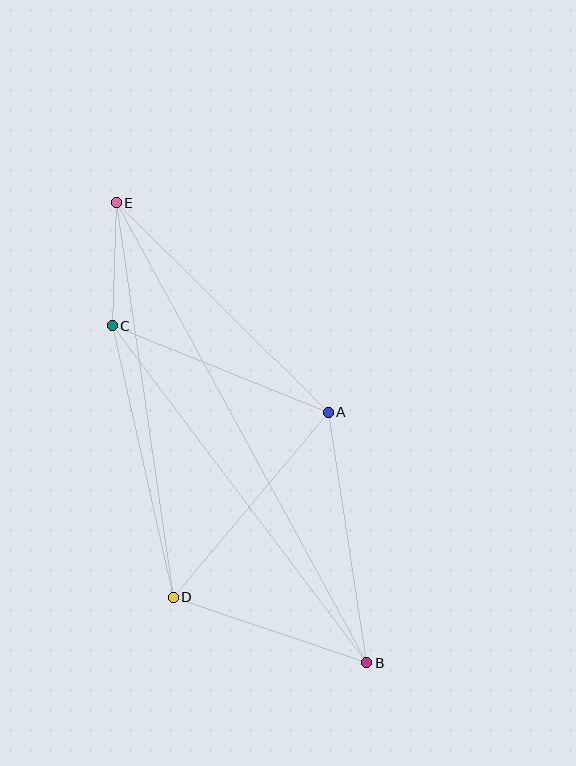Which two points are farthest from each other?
Points B and E are farthest from each other.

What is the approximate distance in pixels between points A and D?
The distance between A and D is approximately 241 pixels.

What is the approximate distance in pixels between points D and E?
The distance between D and E is approximately 399 pixels.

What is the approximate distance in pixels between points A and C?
The distance between A and C is approximately 233 pixels.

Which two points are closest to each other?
Points C and E are closest to each other.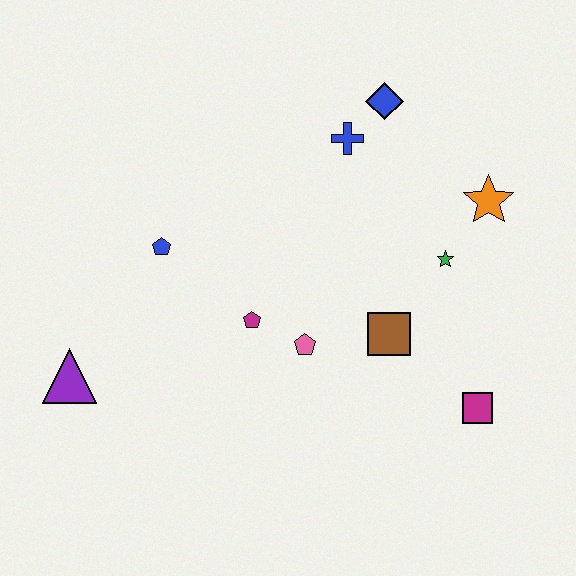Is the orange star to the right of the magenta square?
Yes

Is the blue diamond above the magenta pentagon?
Yes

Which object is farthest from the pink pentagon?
The blue diamond is farthest from the pink pentagon.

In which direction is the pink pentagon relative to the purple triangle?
The pink pentagon is to the right of the purple triangle.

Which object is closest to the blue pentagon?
The magenta pentagon is closest to the blue pentagon.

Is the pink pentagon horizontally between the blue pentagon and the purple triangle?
No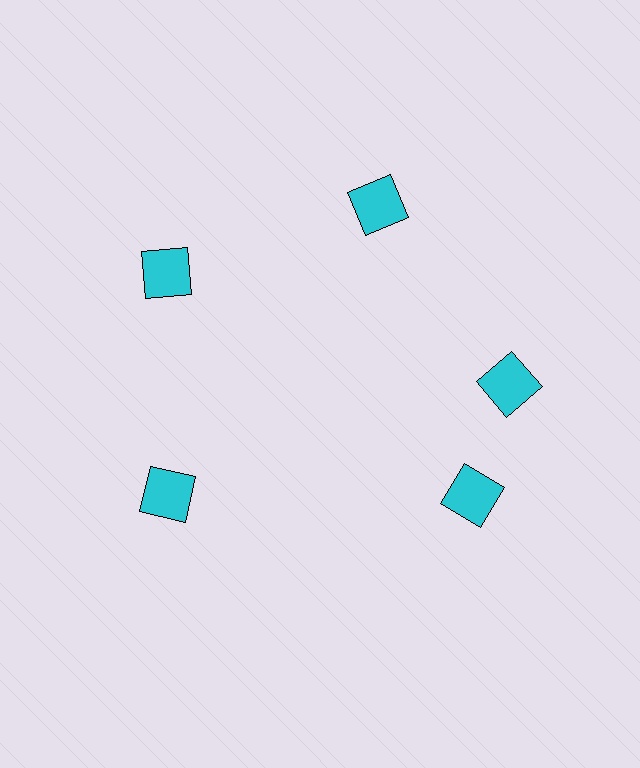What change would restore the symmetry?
The symmetry would be restored by rotating it back into even spacing with its neighbors so that all 5 squares sit at equal angles and equal distance from the center.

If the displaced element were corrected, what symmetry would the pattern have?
It would have 5-fold rotational symmetry — the pattern would map onto itself every 72 degrees.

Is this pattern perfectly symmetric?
No. The 5 cyan squares are arranged in a ring, but one element near the 5 o'clock position is rotated out of alignment along the ring, breaking the 5-fold rotational symmetry.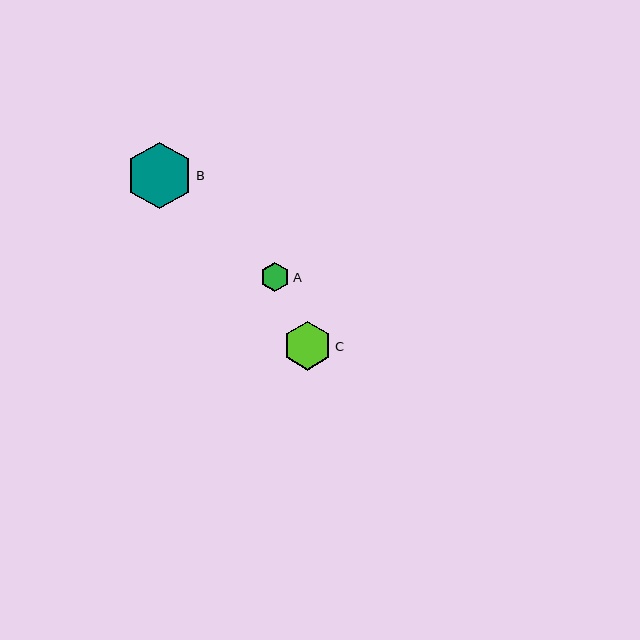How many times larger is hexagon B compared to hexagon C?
Hexagon B is approximately 1.4 times the size of hexagon C.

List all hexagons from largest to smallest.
From largest to smallest: B, C, A.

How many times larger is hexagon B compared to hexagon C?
Hexagon B is approximately 1.4 times the size of hexagon C.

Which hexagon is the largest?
Hexagon B is the largest with a size of approximately 67 pixels.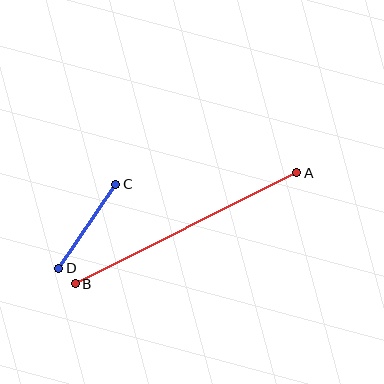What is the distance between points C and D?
The distance is approximately 101 pixels.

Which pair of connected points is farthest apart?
Points A and B are farthest apart.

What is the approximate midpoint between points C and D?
The midpoint is at approximately (87, 226) pixels.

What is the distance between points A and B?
The distance is approximately 248 pixels.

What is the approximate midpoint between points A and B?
The midpoint is at approximately (186, 228) pixels.